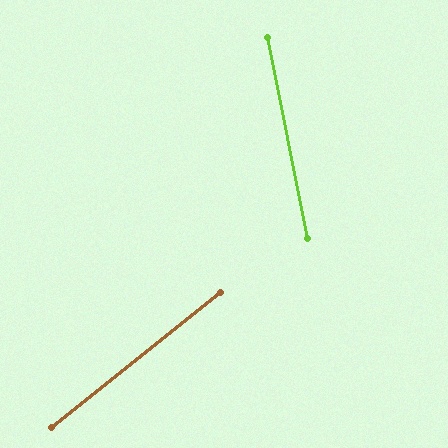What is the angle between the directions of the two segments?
Approximately 63 degrees.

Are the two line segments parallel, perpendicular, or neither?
Neither parallel nor perpendicular — they differ by about 63°.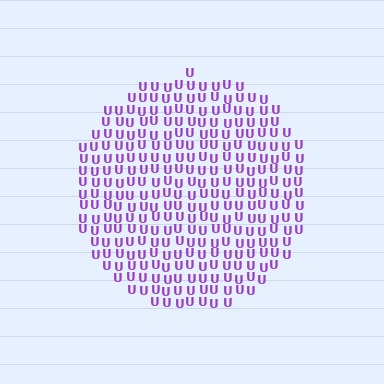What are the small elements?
The small elements are letter U's.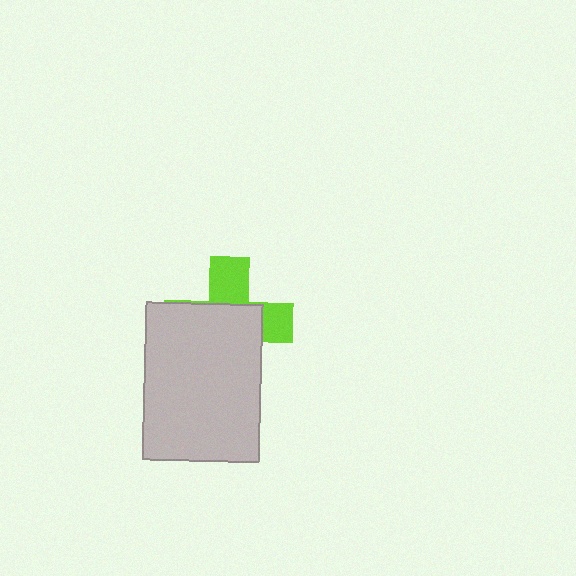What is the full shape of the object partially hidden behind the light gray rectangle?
The partially hidden object is a lime cross.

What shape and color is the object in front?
The object in front is a light gray rectangle.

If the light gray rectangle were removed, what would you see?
You would see the complete lime cross.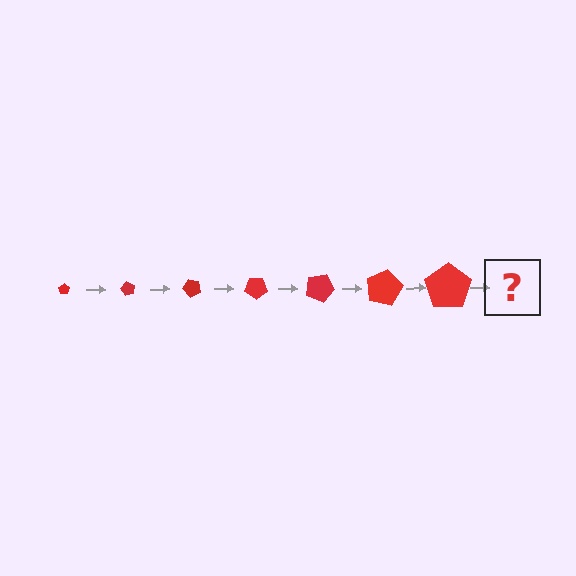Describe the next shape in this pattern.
It should be a pentagon, larger than the previous one and rotated 420 degrees from the start.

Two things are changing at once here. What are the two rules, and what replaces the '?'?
The two rules are that the pentagon grows larger each step and it rotates 60 degrees each step. The '?' should be a pentagon, larger than the previous one and rotated 420 degrees from the start.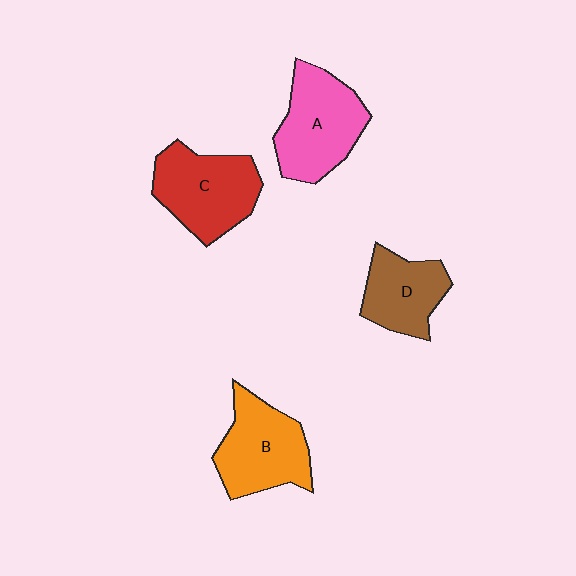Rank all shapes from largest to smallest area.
From largest to smallest: A (pink), C (red), B (orange), D (brown).